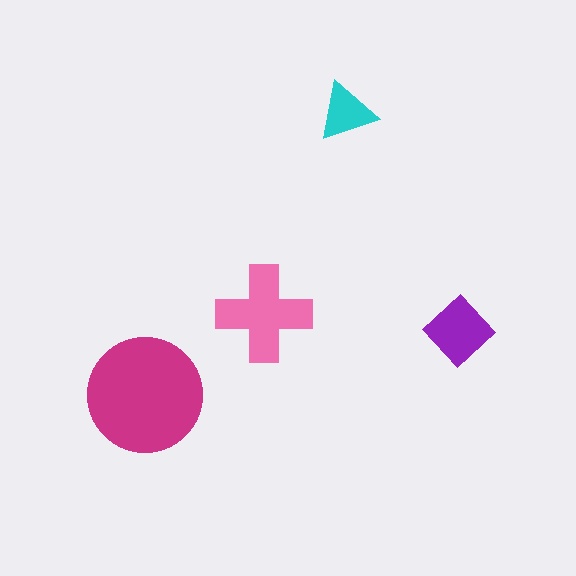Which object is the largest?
The magenta circle.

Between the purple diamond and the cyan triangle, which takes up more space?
The purple diamond.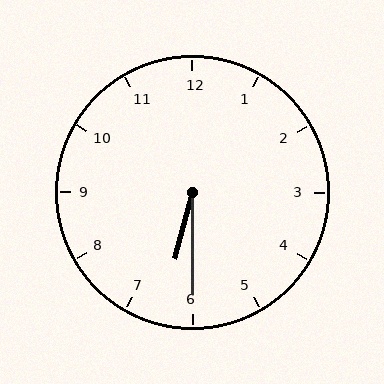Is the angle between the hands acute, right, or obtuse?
It is acute.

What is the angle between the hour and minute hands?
Approximately 15 degrees.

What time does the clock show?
6:30.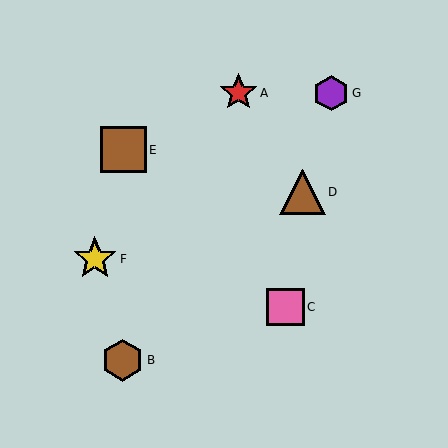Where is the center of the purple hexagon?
The center of the purple hexagon is at (331, 93).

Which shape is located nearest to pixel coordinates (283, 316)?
The pink square (labeled C) at (285, 307) is nearest to that location.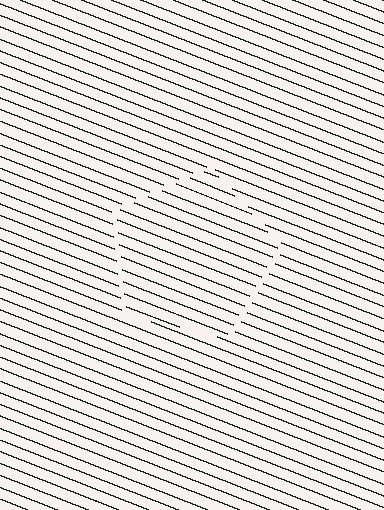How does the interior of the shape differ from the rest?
The interior of the shape contains the same grating, shifted by half a period — the contour is defined by the phase discontinuity where line-ends from the inner and outer gratings abut.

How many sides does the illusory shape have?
5 sides — the line-ends trace a pentagon.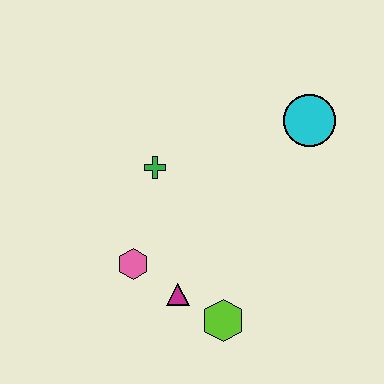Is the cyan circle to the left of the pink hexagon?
No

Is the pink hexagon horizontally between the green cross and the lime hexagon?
No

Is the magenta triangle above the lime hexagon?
Yes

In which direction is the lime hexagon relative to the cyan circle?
The lime hexagon is below the cyan circle.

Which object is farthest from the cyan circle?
The pink hexagon is farthest from the cyan circle.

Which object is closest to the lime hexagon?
The magenta triangle is closest to the lime hexagon.